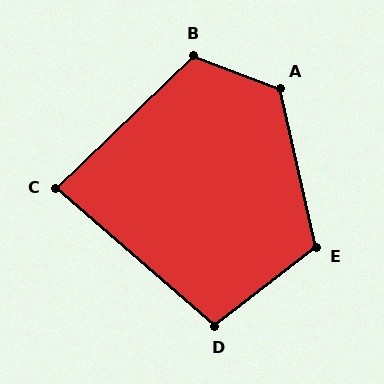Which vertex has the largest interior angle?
A, at approximately 123 degrees.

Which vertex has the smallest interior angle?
C, at approximately 85 degrees.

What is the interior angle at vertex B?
Approximately 115 degrees (obtuse).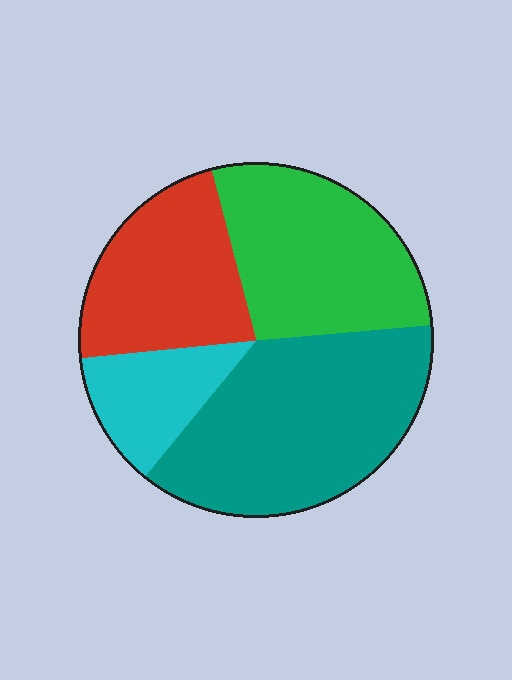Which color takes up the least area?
Cyan, at roughly 15%.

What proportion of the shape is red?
Red covers 23% of the shape.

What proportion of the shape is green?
Green covers around 30% of the shape.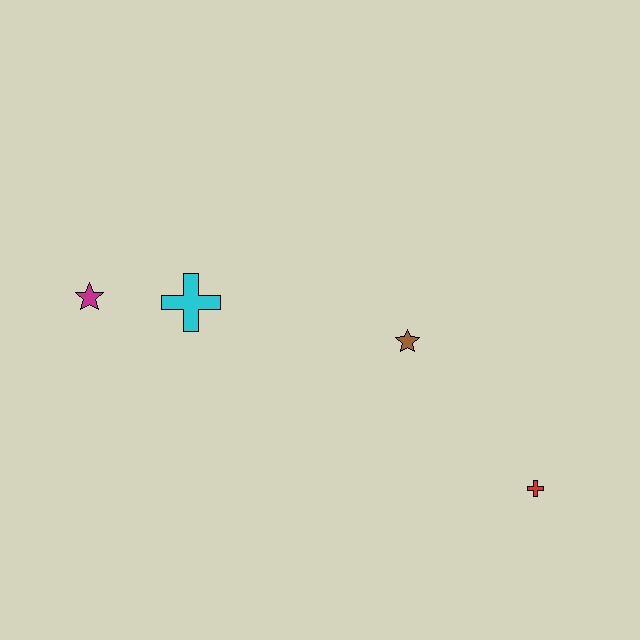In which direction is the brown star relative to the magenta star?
The brown star is to the right of the magenta star.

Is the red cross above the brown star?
No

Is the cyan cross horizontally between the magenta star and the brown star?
Yes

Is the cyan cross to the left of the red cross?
Yes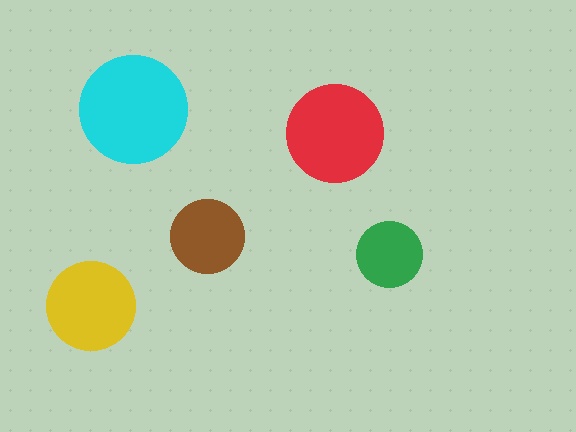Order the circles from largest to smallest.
the cyan one, the red one, the yellow one, the brown one, the green one.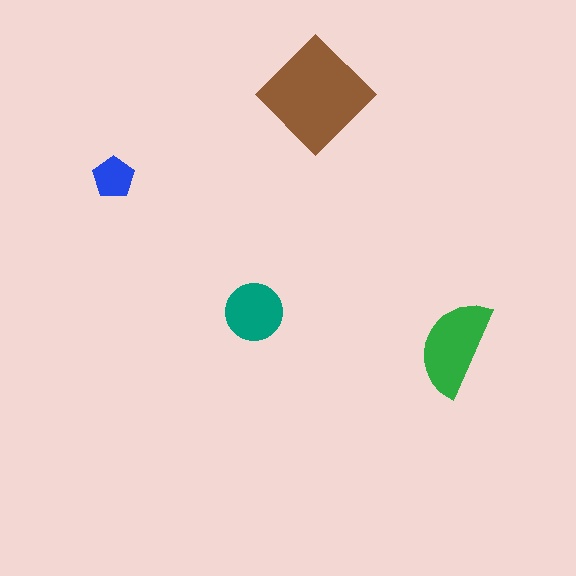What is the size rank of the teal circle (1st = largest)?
3rd.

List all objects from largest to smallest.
The brown diamond, the green semicircle, the teal circle, the blue pentagon.